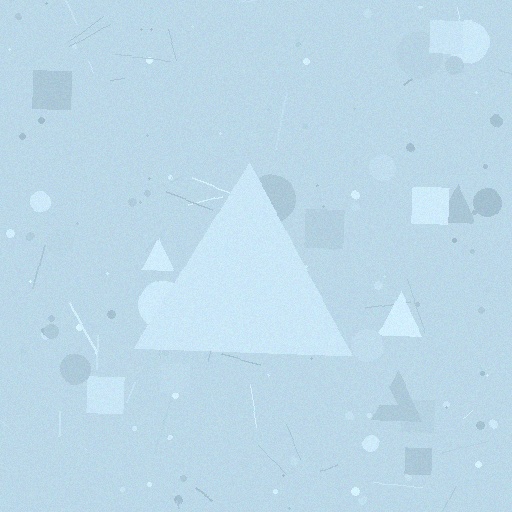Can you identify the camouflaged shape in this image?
The camouflaged shape is a triangle.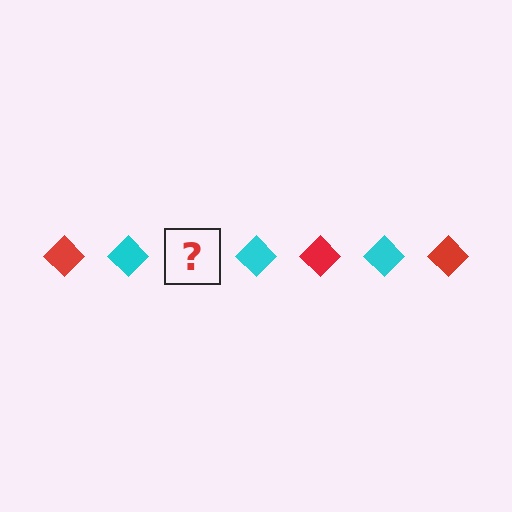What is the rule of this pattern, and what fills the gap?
The rule is that the pattern cycles through red, cyan diamonds. The gap should be filled with a red diamond.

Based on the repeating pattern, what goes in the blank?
The blank should be a red diamond.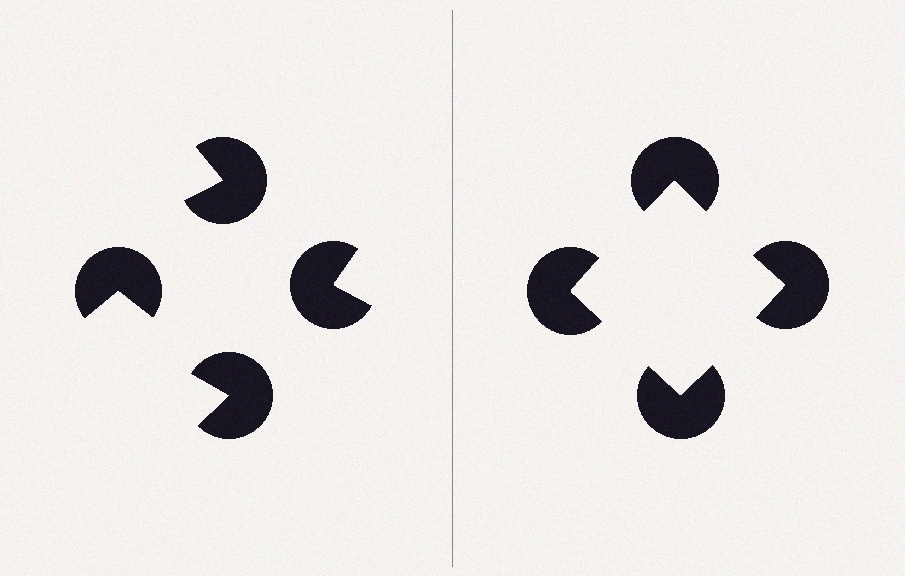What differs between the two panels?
The pac-man discs are positioned identically on both sides; only the wedge orientations differ. On the right they align to a square; on the left they are misaligned.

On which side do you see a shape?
An illusory square appears on the right side. On the left side the wedge cuts are rotated, so no coherent shape forms.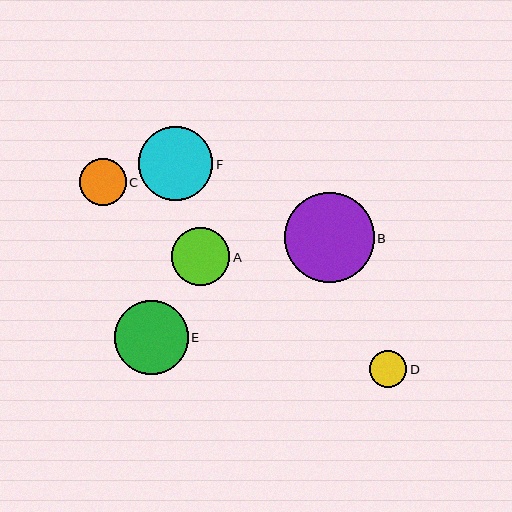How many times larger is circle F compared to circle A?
Circle F is approximately 1.3 times the size of circle A.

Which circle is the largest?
Circle B is the largest with a size of approximately 89 pixels.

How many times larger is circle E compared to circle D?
Circle E is approximately 2.0 times the size of circle D.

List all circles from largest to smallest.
From largest to smallest: B, E, F, A, C, D.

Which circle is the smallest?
Circle D is the smallest with a size of approximately 37 pixels.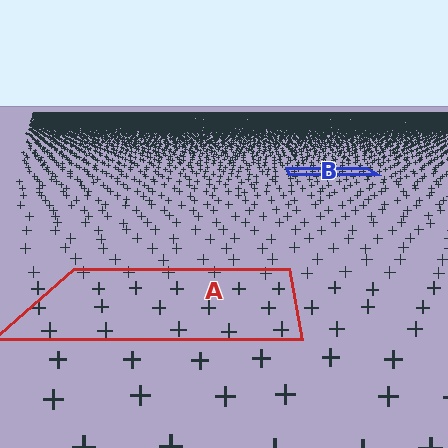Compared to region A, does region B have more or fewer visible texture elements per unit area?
Region B has more texture elements per unit area — they are packed more densely because it is farther away.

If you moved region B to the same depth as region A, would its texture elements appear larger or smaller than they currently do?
They would appear larger. At a closer depth, the same texture elements are projected at a bigger on-screen size.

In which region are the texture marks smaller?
The texture marks are smaller in region B, because it is farther away.